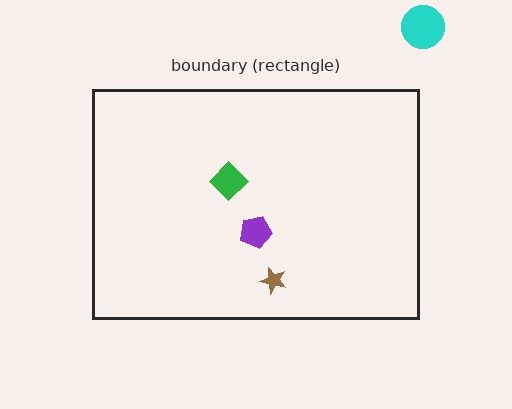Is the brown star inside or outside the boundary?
Inside.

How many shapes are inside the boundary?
3 inside, 1 outside.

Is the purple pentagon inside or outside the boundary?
Inside.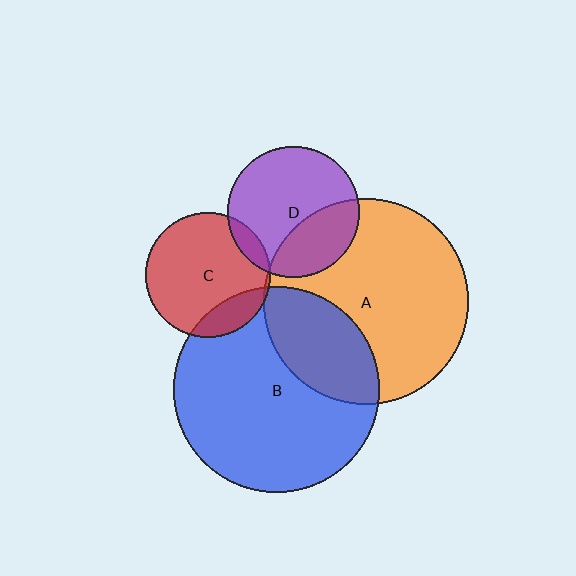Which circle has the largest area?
Circle B (blue).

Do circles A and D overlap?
Yes.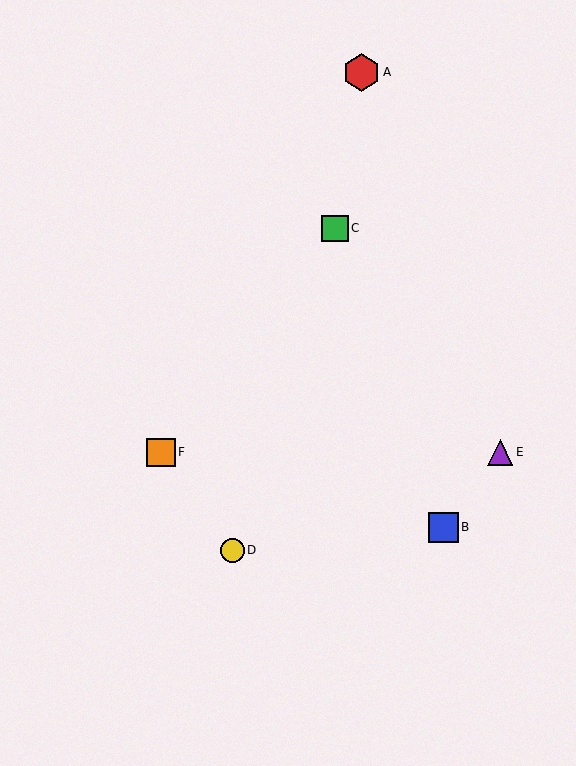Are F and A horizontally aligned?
No, F is at y≈452 and A is at y≈72.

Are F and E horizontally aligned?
Yes, both are at y≈452.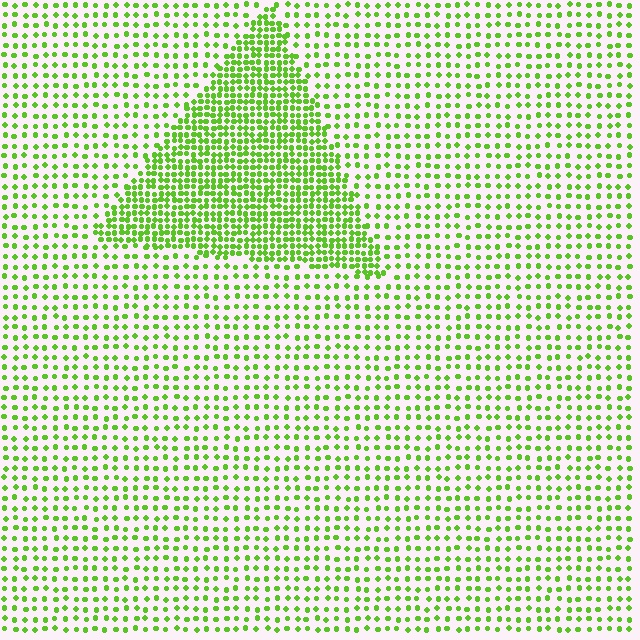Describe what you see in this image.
The image contains small lime elements arranged at two different densities. A triangle-shaped region is visible where the elements are more densely packed than the surrounding area.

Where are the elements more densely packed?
The elements are more densely packed inside the triangle boundary.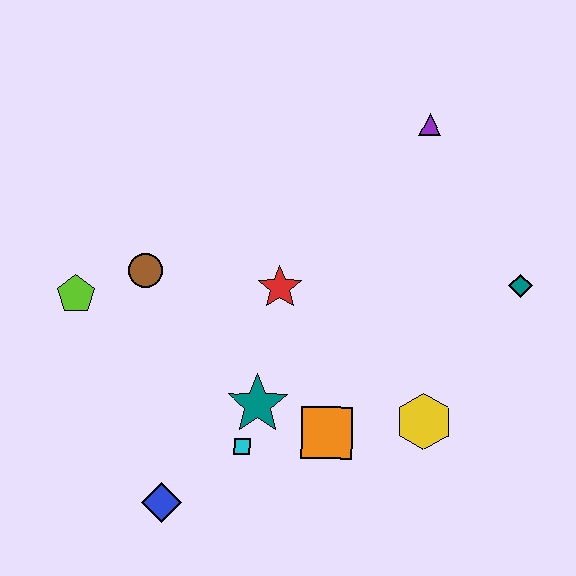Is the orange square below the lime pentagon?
Yes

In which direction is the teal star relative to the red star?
The teal star is below the red star.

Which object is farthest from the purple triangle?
The blue diamond is farthest from the purple triangle.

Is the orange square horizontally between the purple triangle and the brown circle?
Yes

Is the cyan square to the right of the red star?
No